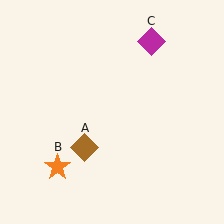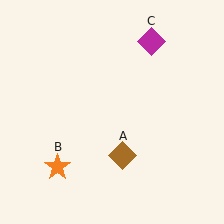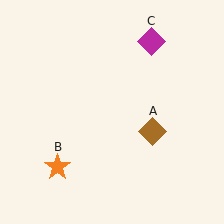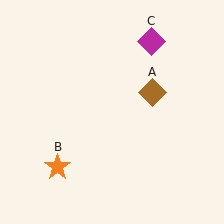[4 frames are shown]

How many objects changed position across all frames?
1 object changed position: brown diamond (object A).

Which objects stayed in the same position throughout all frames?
Orange star (object B) and magenta diamond (object C) remained stationary.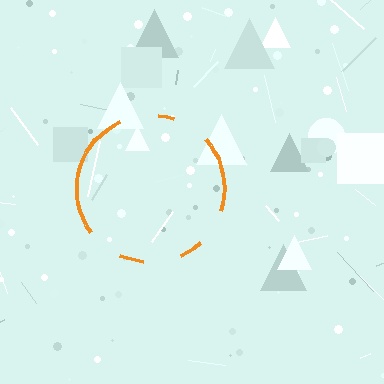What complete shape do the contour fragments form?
The contour fragments form a circle.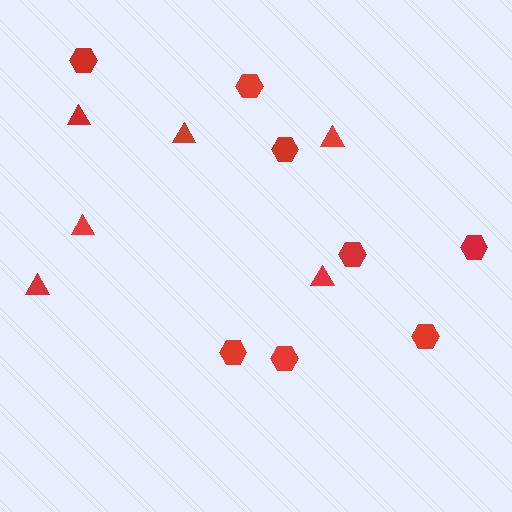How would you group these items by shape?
There are 2 groups: one group of hexagons (8) and one group of triangles (6).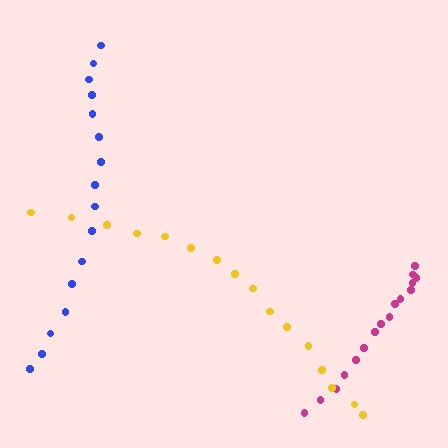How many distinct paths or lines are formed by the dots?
There are 3 distinct paths.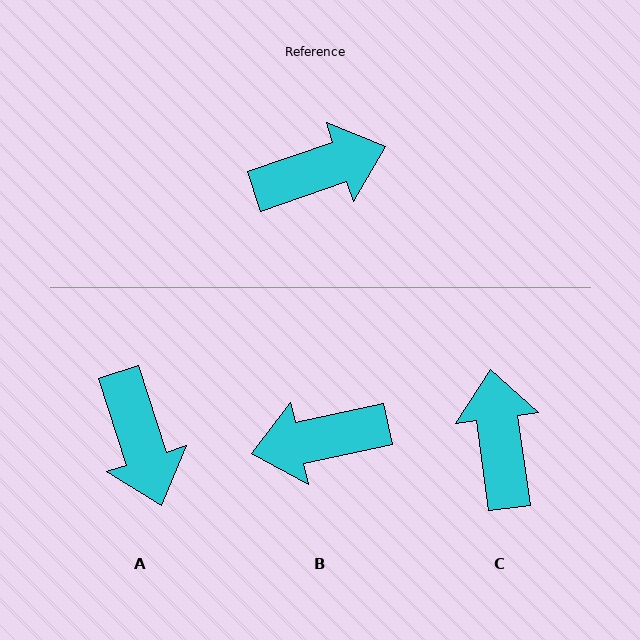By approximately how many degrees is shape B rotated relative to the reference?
Approximately 173 degrees counter-clockwise.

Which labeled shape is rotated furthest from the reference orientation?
B, about 173 degrees away.